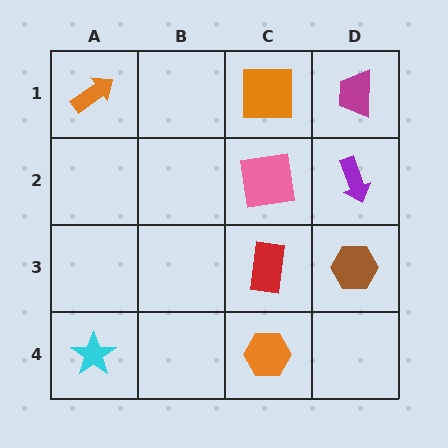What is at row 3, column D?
A brown hexagon.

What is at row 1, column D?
A magenta trapezoid.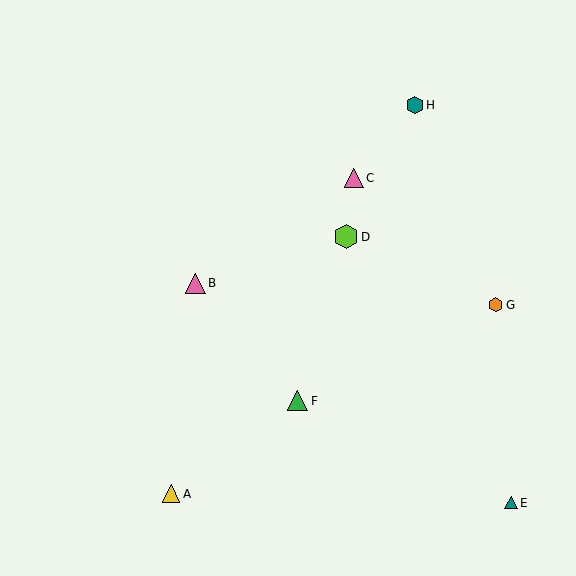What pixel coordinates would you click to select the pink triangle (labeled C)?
Click at (354, 178) to select the pink triangle C.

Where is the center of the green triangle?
The center of the green triangle is at (298, 401).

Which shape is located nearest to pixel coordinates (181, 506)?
The yellow triangle (labeled A) at (171, 494) is nearest to that location.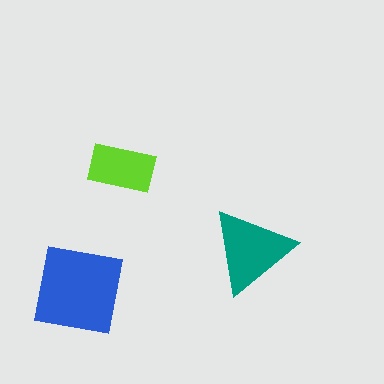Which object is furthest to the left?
The blue square is leftmost.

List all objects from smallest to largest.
The lime rectangle, the teal triangle, the blue square.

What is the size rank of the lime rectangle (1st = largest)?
3rd.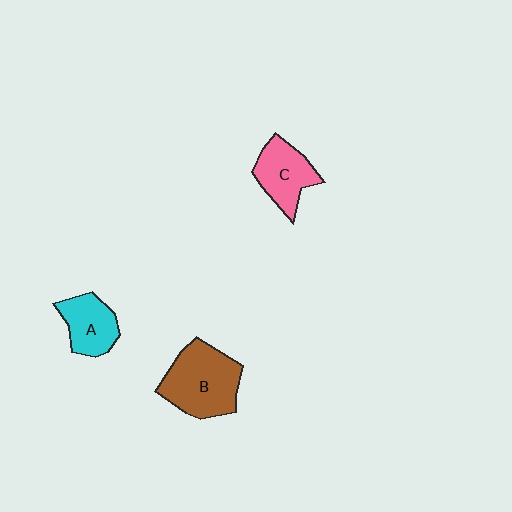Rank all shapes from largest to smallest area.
From largest to smallest: B (brown), C (pink), A (cyan).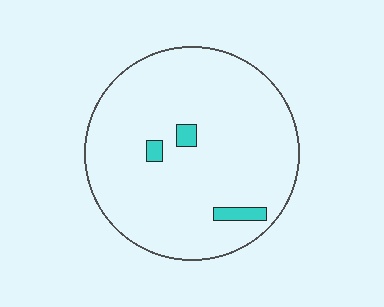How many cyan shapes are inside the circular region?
3.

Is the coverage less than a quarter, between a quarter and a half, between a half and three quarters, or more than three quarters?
Less than a quarter.